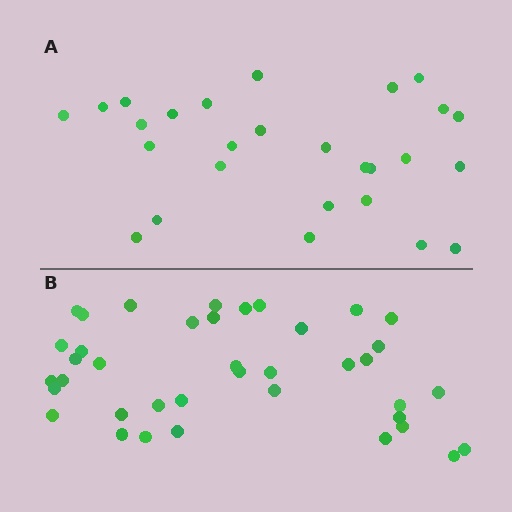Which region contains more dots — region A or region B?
Region B (the bottom region) has more dots.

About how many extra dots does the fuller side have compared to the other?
Region B has roughly 12 or so more dots than region A.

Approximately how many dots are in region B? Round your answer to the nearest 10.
About 40 dots. (The exact count is 39, which rounds to 40.)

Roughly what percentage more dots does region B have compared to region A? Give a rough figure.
About 45% more.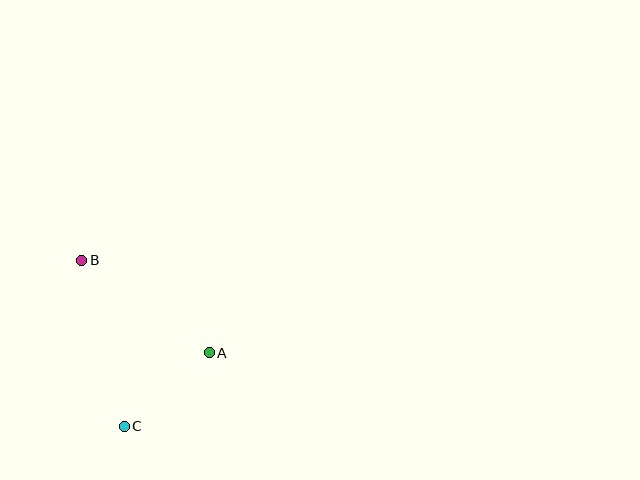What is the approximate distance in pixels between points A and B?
The distance between A and B is approximately 158 pixels.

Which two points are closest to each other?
Points A and C are closest to each other.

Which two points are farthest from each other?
Points B and C are farthest from each other.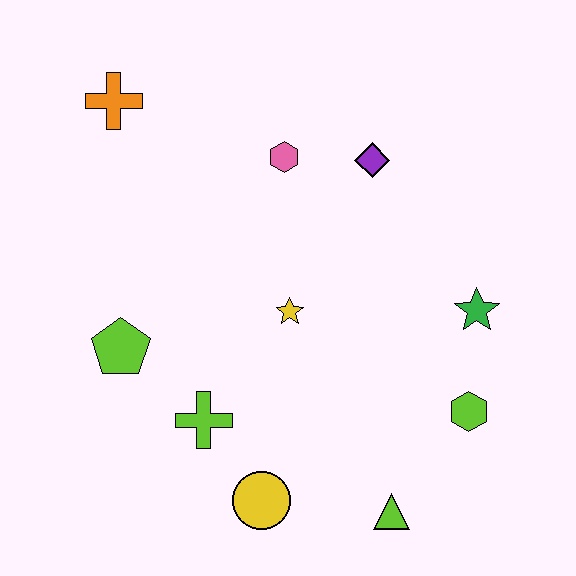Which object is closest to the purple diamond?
The pink hexagon is closest to the purple diamond.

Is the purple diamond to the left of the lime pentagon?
No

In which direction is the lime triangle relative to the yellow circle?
The lime triangle is to the right of the yellow circle.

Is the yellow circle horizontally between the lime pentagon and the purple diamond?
Yes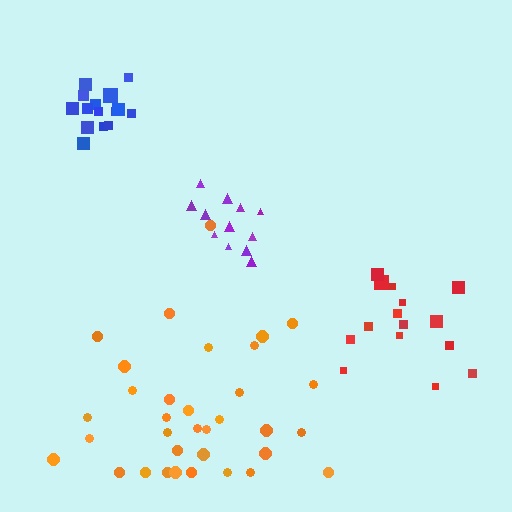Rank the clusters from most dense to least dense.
blue, red, purple, orange.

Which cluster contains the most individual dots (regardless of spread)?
Orange (35).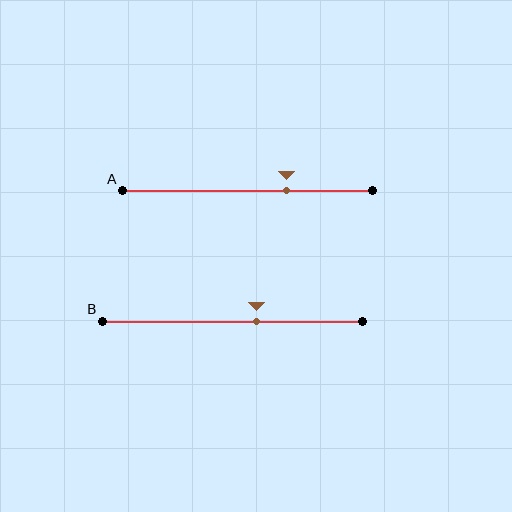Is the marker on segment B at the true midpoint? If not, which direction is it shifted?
No, the marker on segment B is shifted to the right by about 9% of the segment length.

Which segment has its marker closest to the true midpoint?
Segment B has its marker closest to the true midpoint.